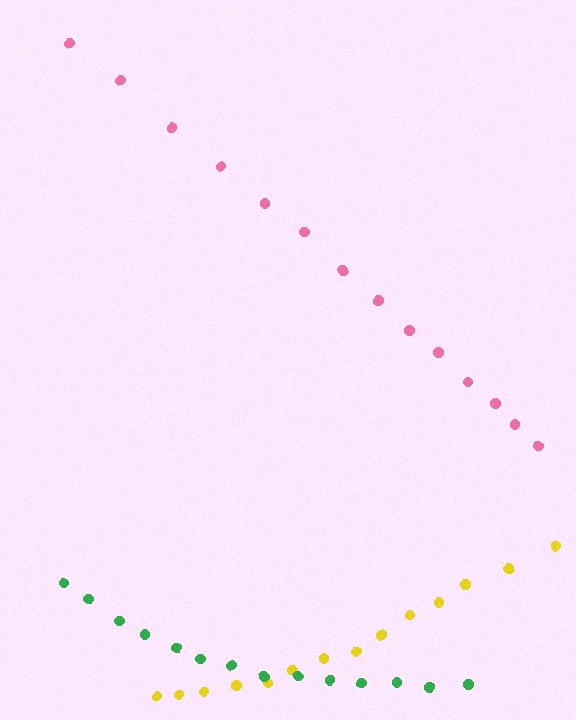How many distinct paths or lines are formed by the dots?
There are 3 distinct paths.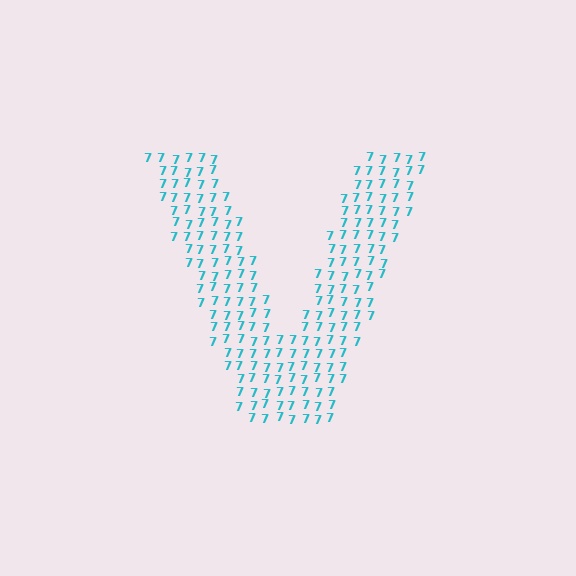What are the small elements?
The small elements are digit 7's.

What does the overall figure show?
The overall figure shows the letter V.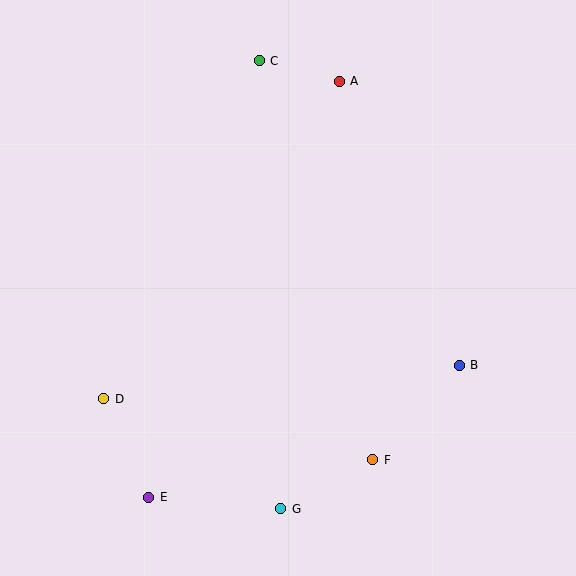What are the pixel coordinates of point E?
Point E is at (149, 497).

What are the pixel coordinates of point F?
Point F is at (373, 460).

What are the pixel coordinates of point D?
Point D is at (104, 399).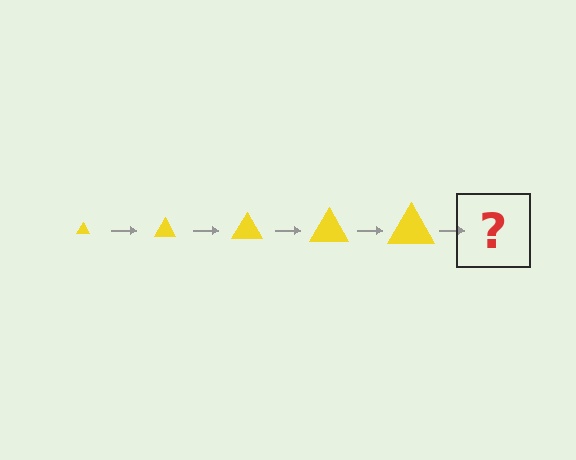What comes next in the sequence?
The next element should be a yellow triangle, larger than the previous one.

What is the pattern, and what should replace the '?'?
The pattern is that the triangle gets progressively larger each step. The '?' should be a yellow triangle, larger than the previous one.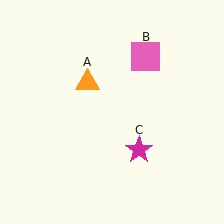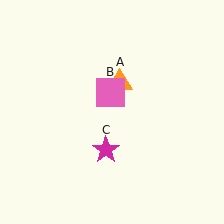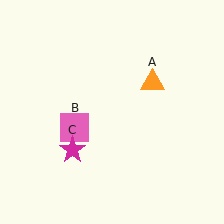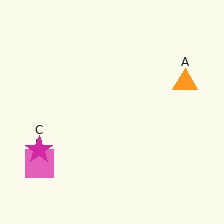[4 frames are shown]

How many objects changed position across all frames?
3 objects changed position: orange triangle (object A), pink square (object B), magenta star (object C).